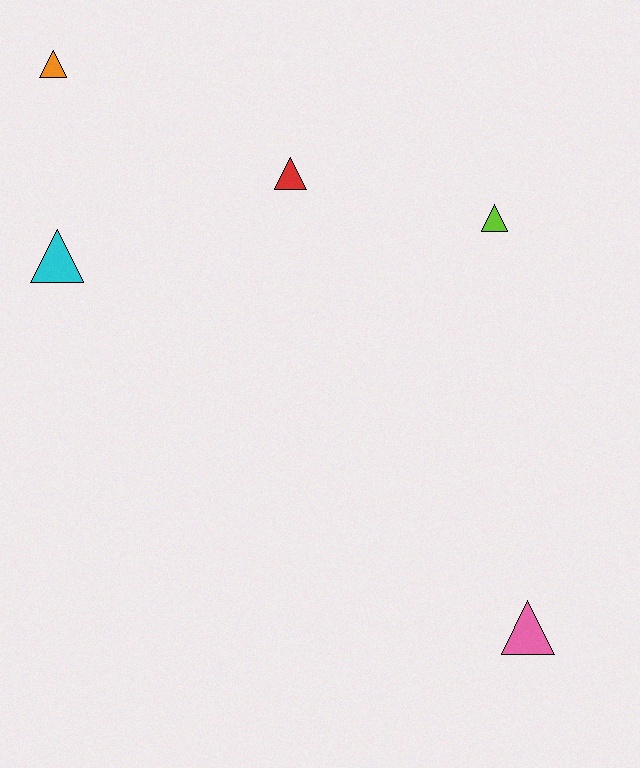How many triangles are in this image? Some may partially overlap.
There are 5 triangles.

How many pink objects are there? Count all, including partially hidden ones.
There is 1 pink object.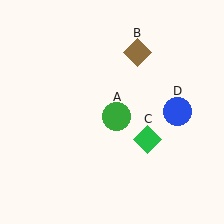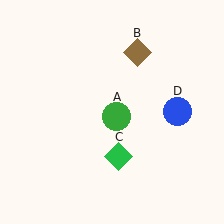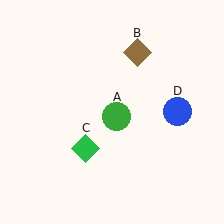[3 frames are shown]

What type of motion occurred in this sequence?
The green diamond (object C) rotated clockwise around the center of the scene.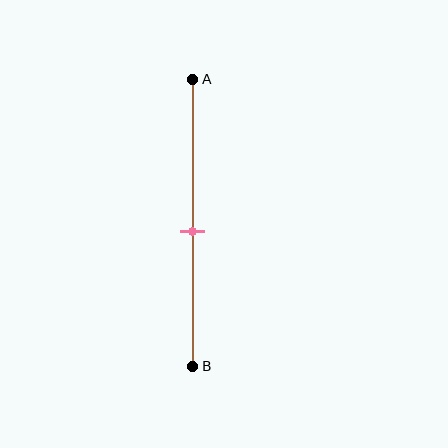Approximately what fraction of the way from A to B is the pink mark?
The pink mark is approximately 55% of the way from A to B.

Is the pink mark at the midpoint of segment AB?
Yes, the mark is approximately at the midpoint.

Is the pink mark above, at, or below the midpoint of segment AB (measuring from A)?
The pink mark is approximately at the midpoint of segment AB.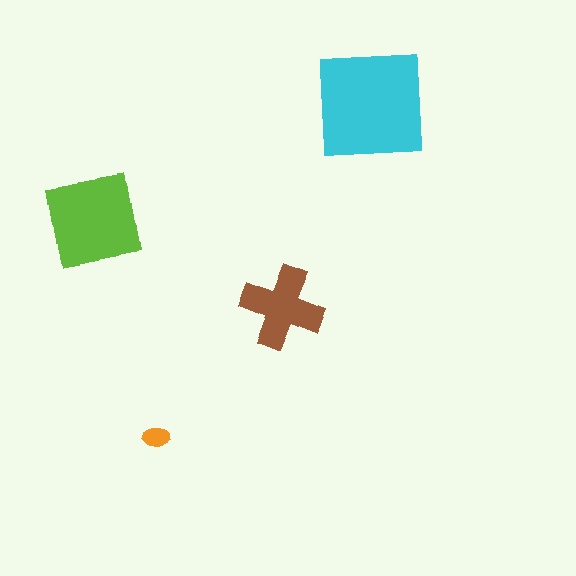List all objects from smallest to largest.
The orange ellipse, the brown cross, the lime square, the cyan square.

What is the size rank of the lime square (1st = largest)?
2nd.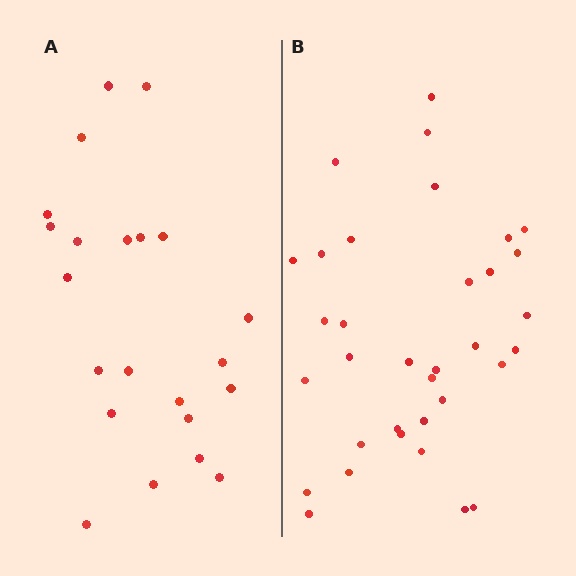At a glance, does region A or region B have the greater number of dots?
Region B (the right region) has more dots.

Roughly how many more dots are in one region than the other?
Region B has roughly 12 or so more dots than region A.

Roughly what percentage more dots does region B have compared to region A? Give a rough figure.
About 55% more.